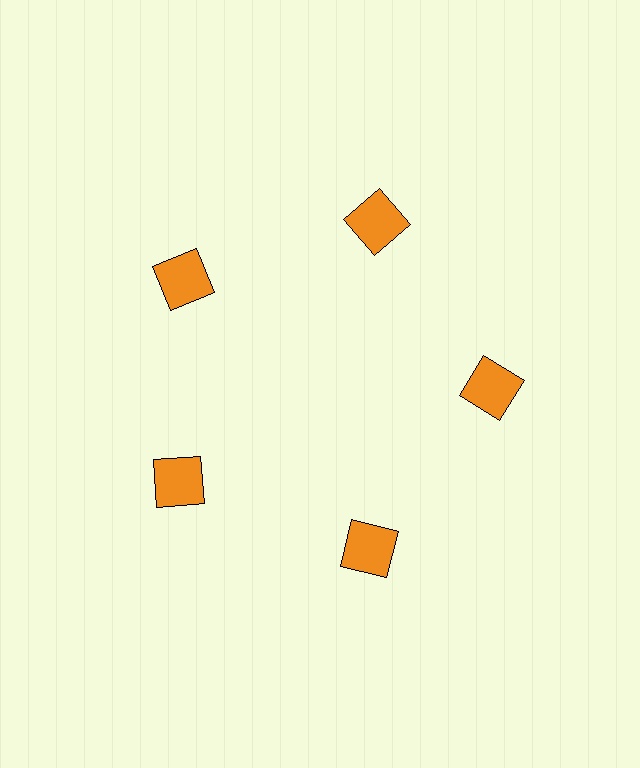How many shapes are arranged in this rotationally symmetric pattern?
There are 5 shapes, arranged in 5 groups of 1.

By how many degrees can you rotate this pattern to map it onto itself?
The pattern maps onto itself every 72 degrees of rotation.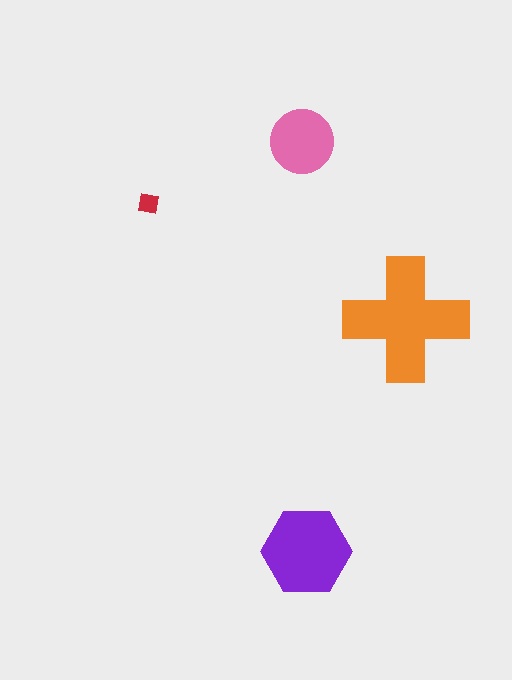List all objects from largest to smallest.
The orange cross, the purple hexagon, the pink circle, the red square.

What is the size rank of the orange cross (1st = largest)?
1st.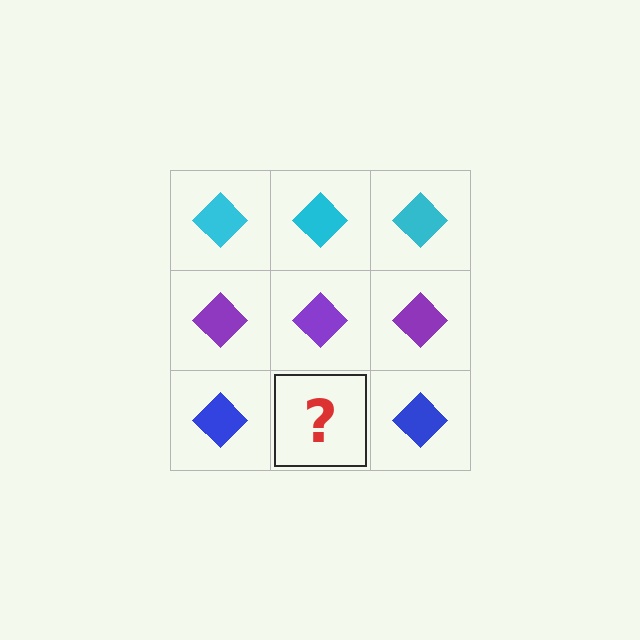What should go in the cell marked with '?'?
The missing cell should contain a blue diamond.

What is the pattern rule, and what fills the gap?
The rule is that each row has a consistent color. The gap should be filled with a blue diamond.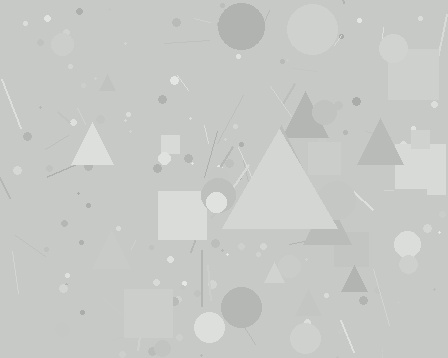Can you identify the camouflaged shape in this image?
The camouflaged shape is a triangle.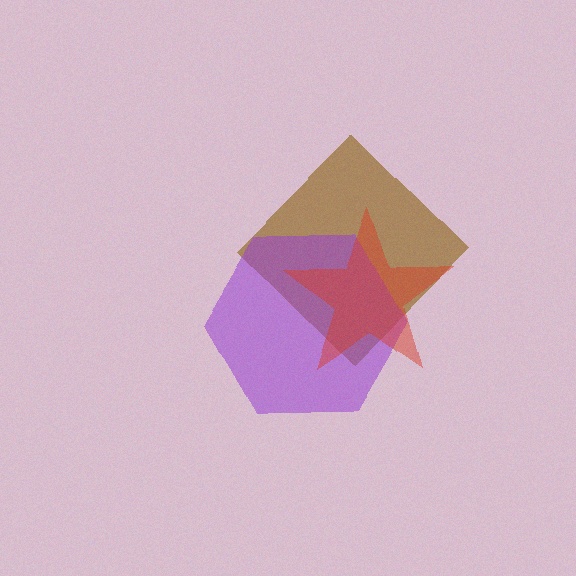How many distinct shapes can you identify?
There are 3 distinct shapes: a brown diamond, a purple hexagon, a red star.